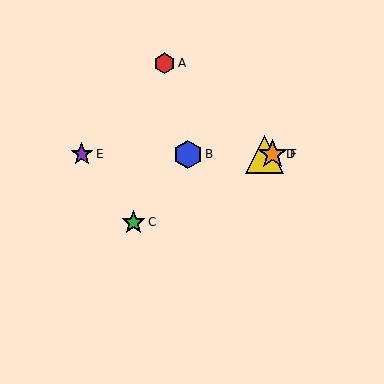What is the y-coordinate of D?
Object D is at y≈154.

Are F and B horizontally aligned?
Yes, both are at y≈154.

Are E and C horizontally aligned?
No, E is at y≈154 and C is at y≈223.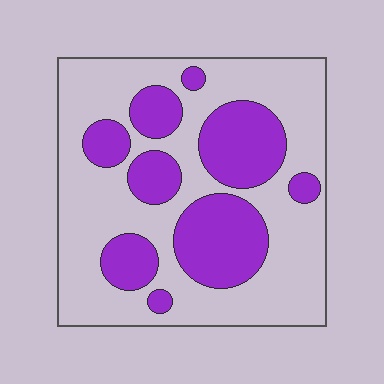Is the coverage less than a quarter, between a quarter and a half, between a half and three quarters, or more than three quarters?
Between a quarter and a half.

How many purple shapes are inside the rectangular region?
9.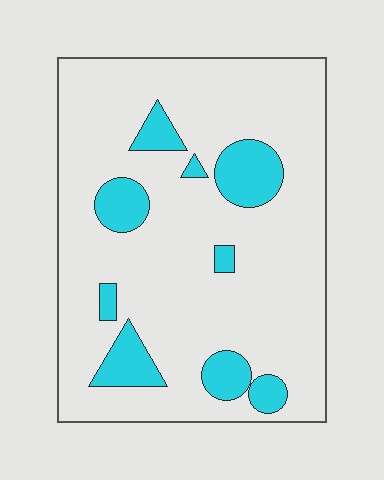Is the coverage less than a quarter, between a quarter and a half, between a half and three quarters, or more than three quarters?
Less than a quarter.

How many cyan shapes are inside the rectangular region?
9.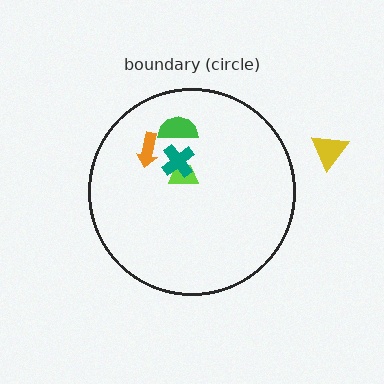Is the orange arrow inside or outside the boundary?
Inside.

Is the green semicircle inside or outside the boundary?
Inside.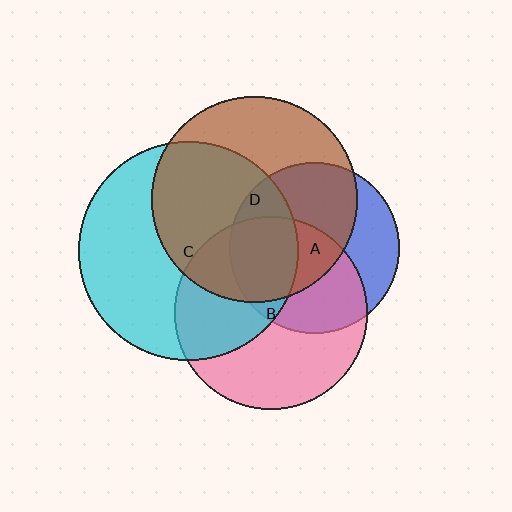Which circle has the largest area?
Circle C (cyan).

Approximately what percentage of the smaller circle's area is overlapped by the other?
Approximately 55%.